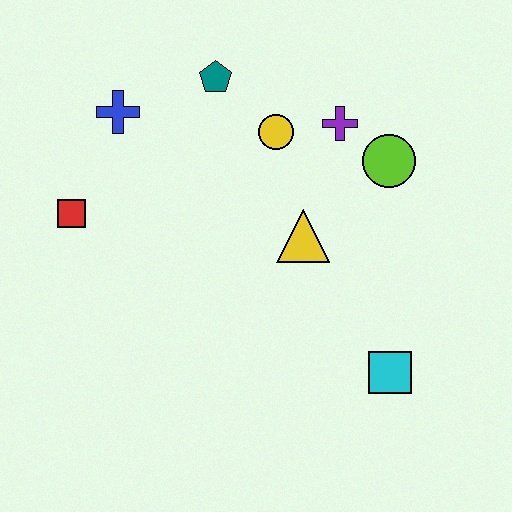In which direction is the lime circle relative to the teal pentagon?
The lime circle is to the right of the teal pentagon.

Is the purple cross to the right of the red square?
Yes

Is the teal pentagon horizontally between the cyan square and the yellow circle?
No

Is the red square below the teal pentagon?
Yes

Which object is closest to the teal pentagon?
The yellow circle is closest to the teal pentagon.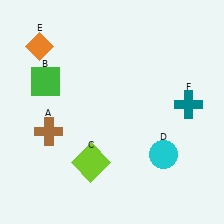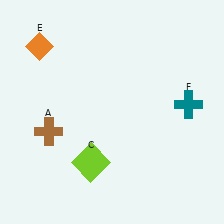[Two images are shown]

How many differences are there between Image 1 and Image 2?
There are 2 differences between the two images.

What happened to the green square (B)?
The green square (B) was removed in Image 2. It was in the top-left area of Image 1.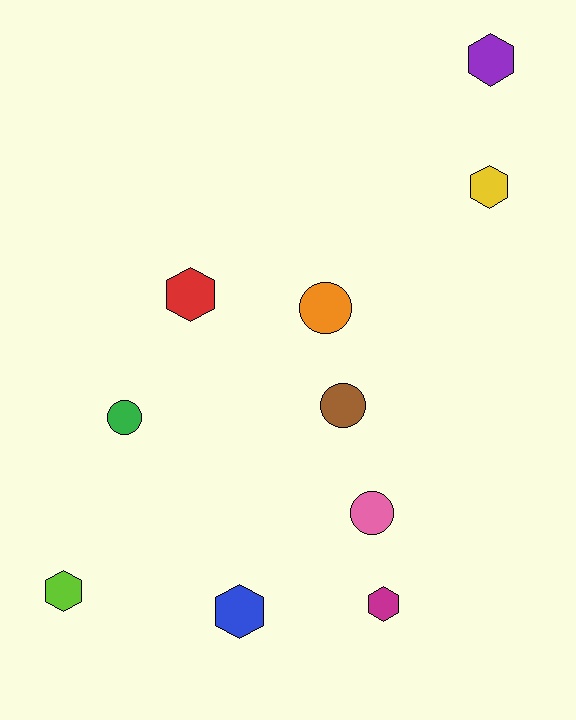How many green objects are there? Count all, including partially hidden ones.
There is 1 green object.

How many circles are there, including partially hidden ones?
There are 4 circles.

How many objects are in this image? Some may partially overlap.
There are 10 objects.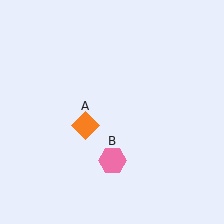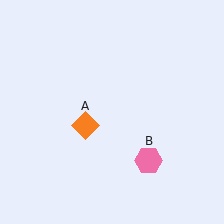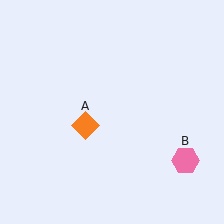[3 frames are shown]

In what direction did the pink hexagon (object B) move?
The pink hexagon (object B) moved right.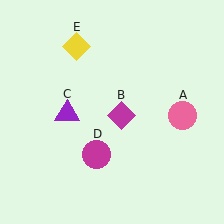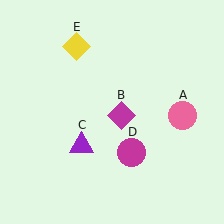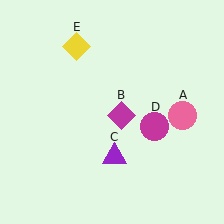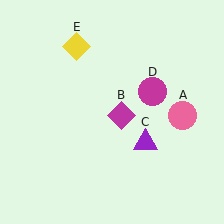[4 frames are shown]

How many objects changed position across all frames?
2 objects changed position: purple triangle (object C), magenta circle (object D).